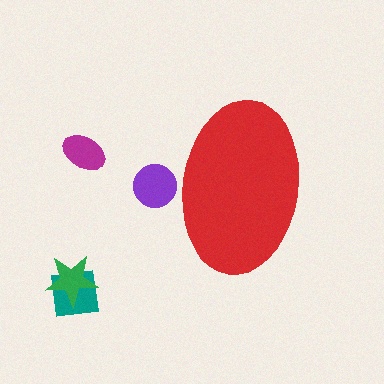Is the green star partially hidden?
No, the green star is fully visible.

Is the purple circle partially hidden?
Yes, the purple circle is partially hidden behind the red ellipse.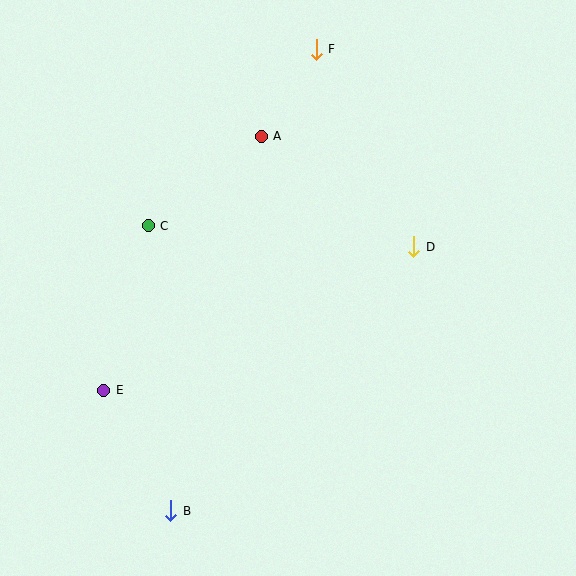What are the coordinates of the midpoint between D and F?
The midpoint between D and F is at (365, 148).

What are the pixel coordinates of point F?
Point F is at (316, 49).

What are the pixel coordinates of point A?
Point A is at (261, 136).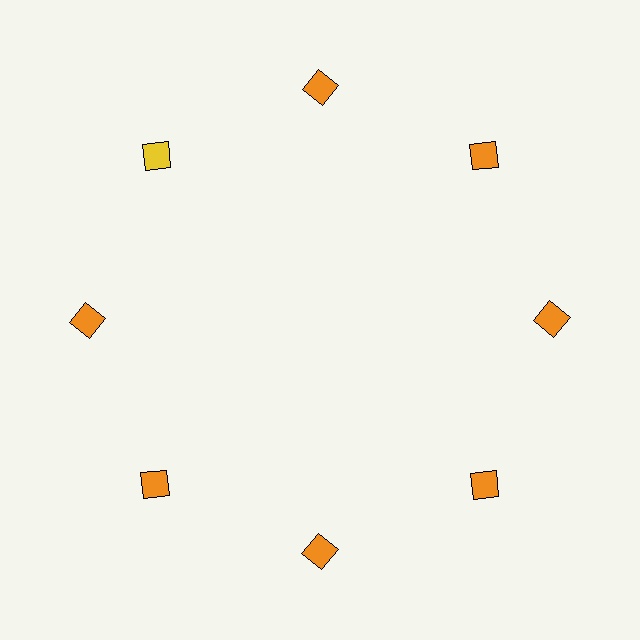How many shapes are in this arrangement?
There are 8 shapes arranged in a ring pattern.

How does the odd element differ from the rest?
It has a different color: yellow instead of orange.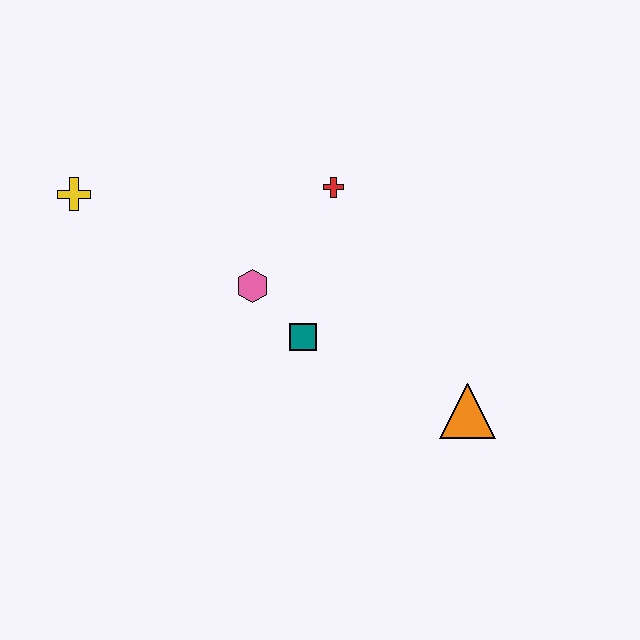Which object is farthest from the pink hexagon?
The orange triangle is farthest from the pink hexagon.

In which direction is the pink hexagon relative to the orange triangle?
The pink hexagon is to the left of the orange triangle.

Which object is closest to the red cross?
The pink hexagon is closest to the red cross.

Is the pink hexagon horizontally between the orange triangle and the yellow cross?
Yes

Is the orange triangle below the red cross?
Yes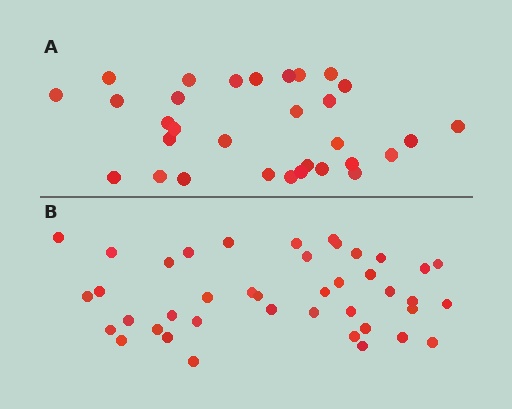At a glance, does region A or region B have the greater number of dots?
Region B (the bottom region) has more dots.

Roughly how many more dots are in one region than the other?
Region B has roughly 10 or so more dots than region A.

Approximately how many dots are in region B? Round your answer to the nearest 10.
About 40 dots. (The exact count is 41, which rounds to 40.)